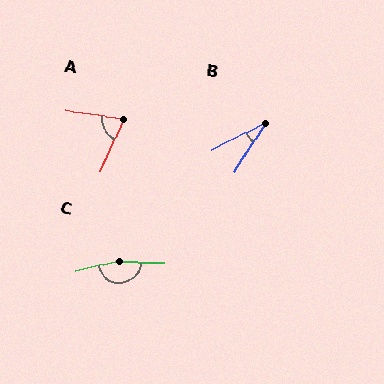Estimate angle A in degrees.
Approximately 74 degrees.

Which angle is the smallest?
B, at approximately 30 degrees.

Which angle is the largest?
C, at approximately 165 degrees.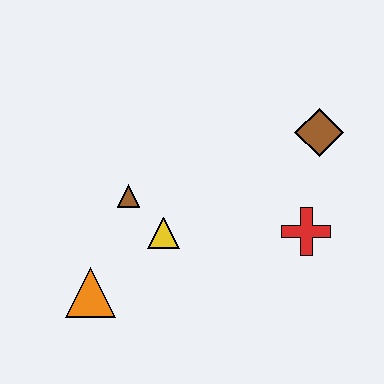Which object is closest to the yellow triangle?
The brown triangle is closest to the yellow triangle.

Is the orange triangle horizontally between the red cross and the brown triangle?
No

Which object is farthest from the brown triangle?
The brown diamond is farthest from the brown triangle.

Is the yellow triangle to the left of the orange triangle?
No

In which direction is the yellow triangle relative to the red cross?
The yellow triangle is to the left of the red cross.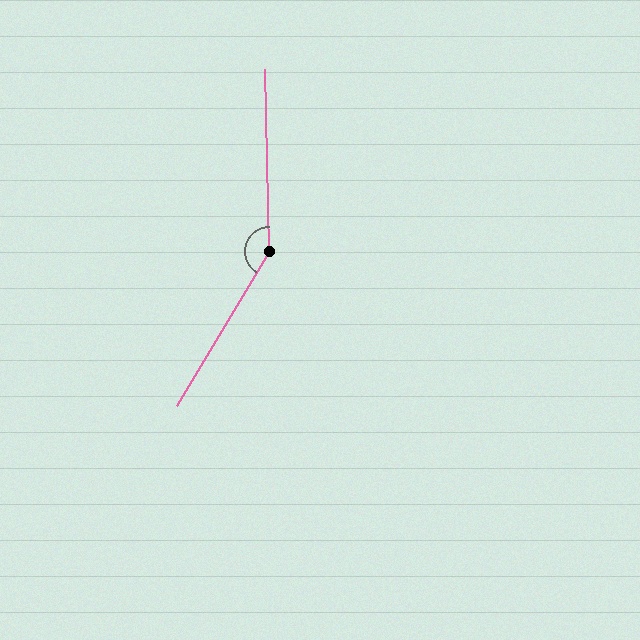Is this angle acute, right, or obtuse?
It is obtuse.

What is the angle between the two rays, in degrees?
Approximately 147 degrees.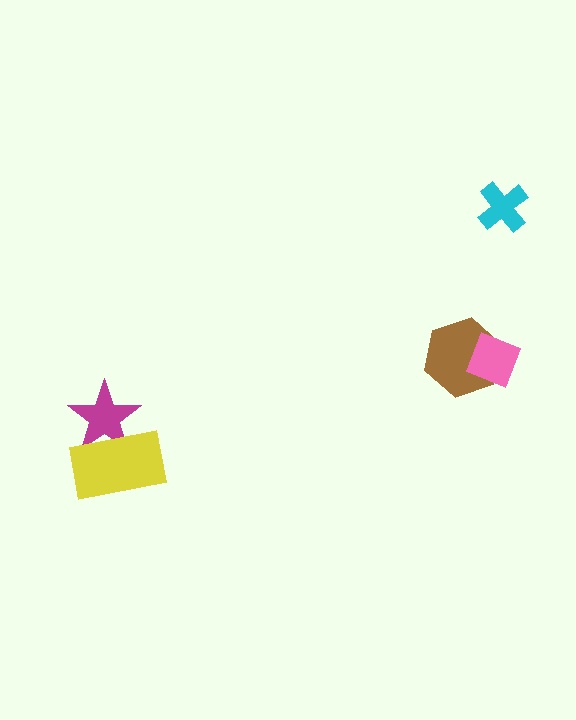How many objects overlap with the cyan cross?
0 objects overlap with the cyan cross.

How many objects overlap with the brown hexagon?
1 object overlaps with the brown hexagon.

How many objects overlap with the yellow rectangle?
1 object overlaps with the yellow rectangle.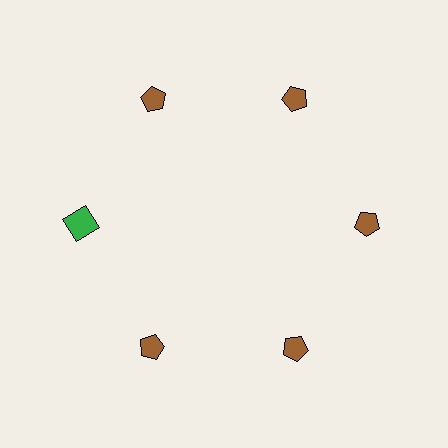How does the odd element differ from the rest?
It differs in both color (green instead of brown) and shape (square instead of pentagon).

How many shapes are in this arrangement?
There are 6 shapes arranged in a ring pattern.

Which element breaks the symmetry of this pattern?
The green square at roughly the 9 o'clock position breaks the symmetry. All other shapes are brown pentagons.